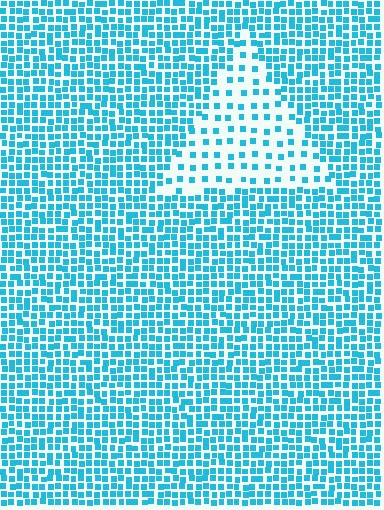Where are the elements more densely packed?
The elements are more densely packed outside the triangle boundary.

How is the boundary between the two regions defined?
The boundary is defined by a change in element density (approximately 2.5x ratio). All elements are the same color, size, and shape.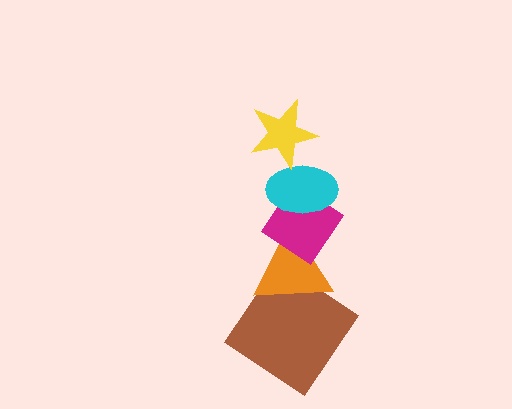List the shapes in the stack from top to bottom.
From top to bottom: the yellow star, the cyan ellipse, the magenta diamond, the orange triangle, the brown diamond.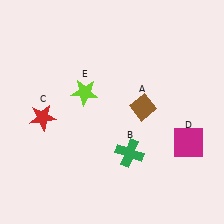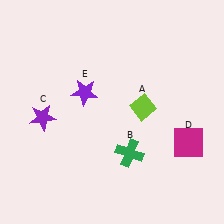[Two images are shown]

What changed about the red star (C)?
In Image 1, C is red. In Image 2, it changed to purple.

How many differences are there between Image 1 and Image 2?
There are 3 differences between the two images.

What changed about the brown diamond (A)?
In Image 1, A is brown. In Image 2, it changed to lime.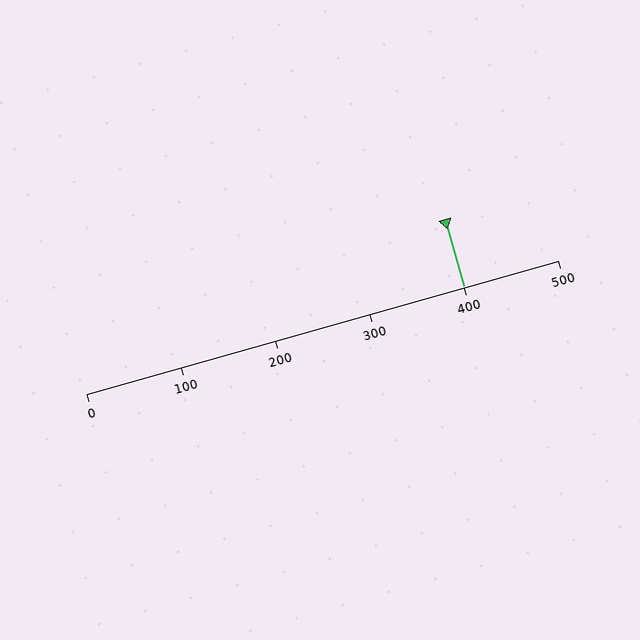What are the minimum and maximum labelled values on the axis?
The axis runs from 0 to 500.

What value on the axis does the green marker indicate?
The marker indicates approximately 400.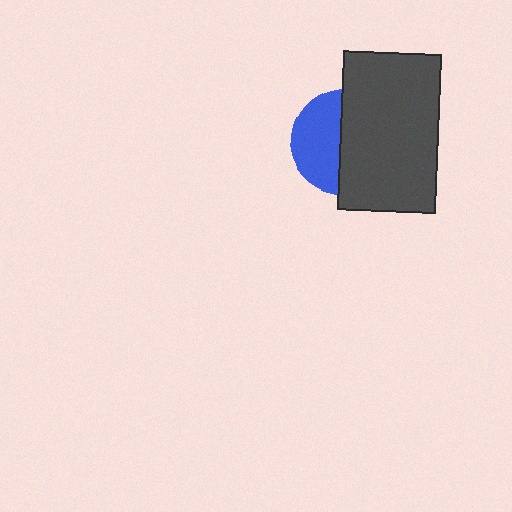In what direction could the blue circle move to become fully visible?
The blue circle could move left. That would shift it out from behind the dark gray rectangle entirely.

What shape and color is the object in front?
The object in front is a dark gray rectangle.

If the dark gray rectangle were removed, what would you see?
You would see the complete blue circle.